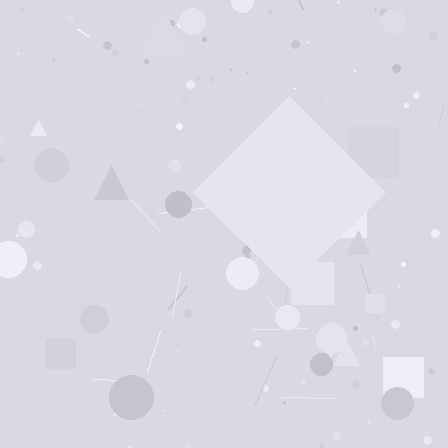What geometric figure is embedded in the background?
A diamond is embedded in the background.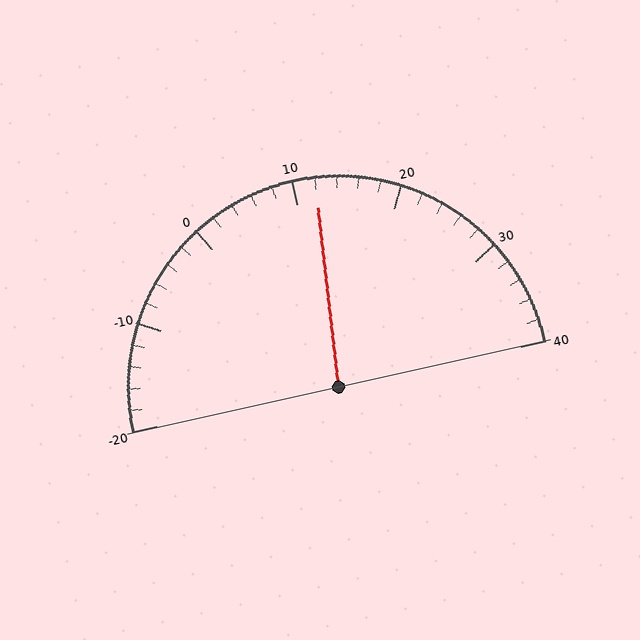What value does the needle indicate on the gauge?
The needle indicates approximately 12.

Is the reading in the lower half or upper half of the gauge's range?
The reading is in the upper half of the range (-20 to 40).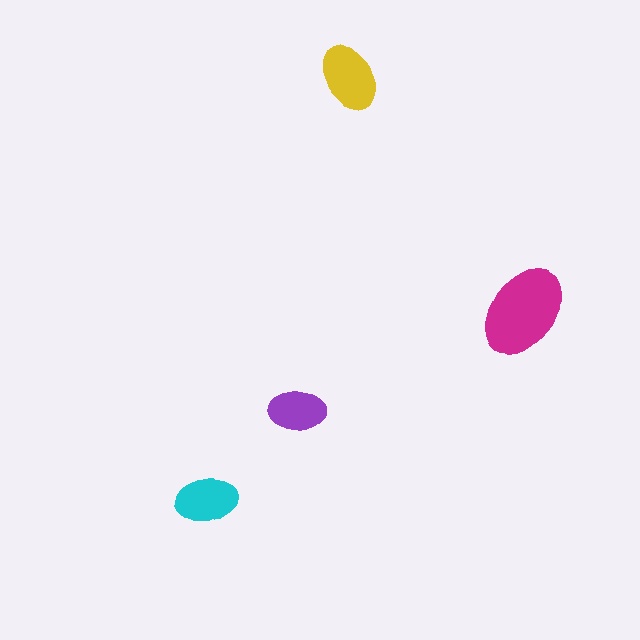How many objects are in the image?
There are 4 objects in the image.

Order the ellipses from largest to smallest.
the magenta one, the yellow one, the cyan one, the purple one.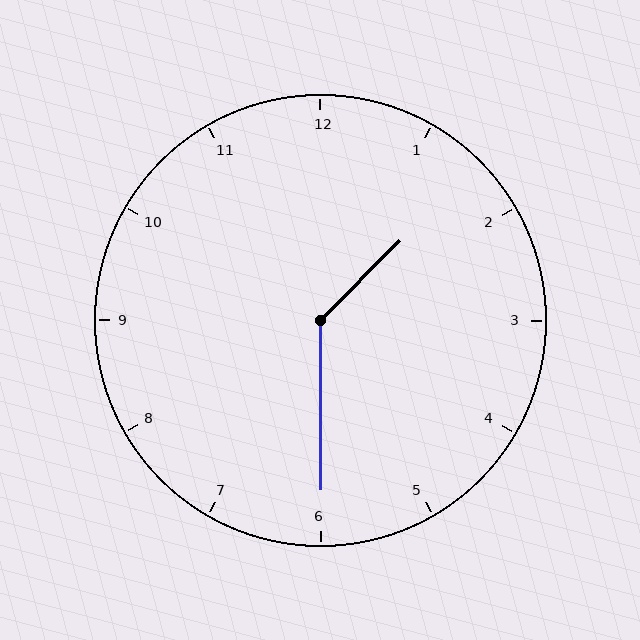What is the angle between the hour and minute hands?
Approximately 135 degrees.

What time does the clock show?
1:30.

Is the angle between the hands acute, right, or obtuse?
It is obtuse.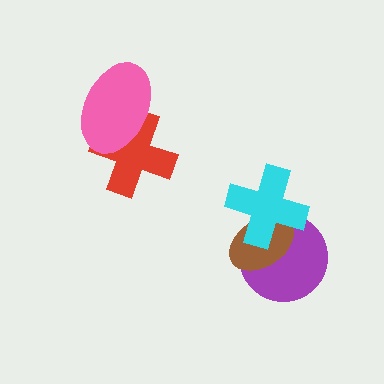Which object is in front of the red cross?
The pink ellipse is in front of the red cross.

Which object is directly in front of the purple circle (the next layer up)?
The brown ellipse is directly in front of the purple circle.